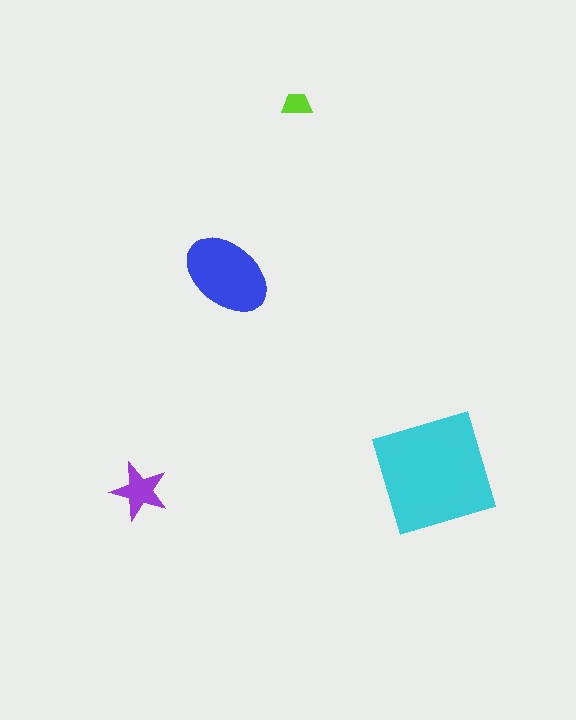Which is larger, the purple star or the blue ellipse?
The blue ellipse.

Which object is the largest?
The cyan square.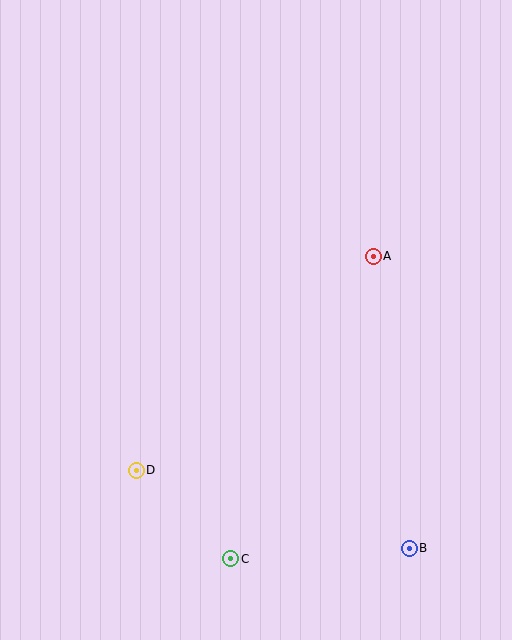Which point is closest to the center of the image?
Point A at (373, 256) is closest to the center.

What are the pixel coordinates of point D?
Point D is at (136, 470).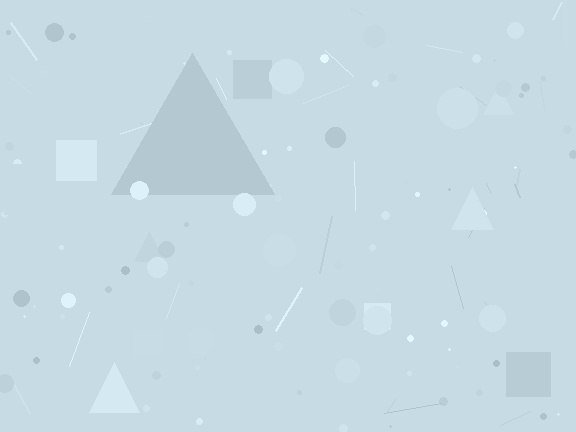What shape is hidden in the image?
A triangle is hidden in the image.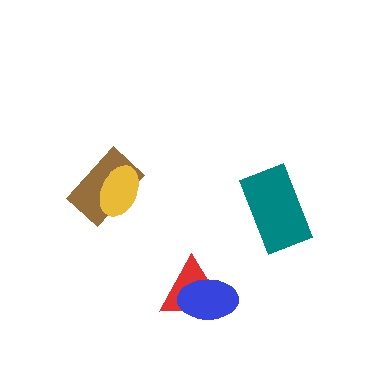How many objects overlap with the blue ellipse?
1 object overlaps with the blue ellipse.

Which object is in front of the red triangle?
The blue ellipse is in front of the red triangle.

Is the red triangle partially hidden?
Yes, it is partially covered by another shape.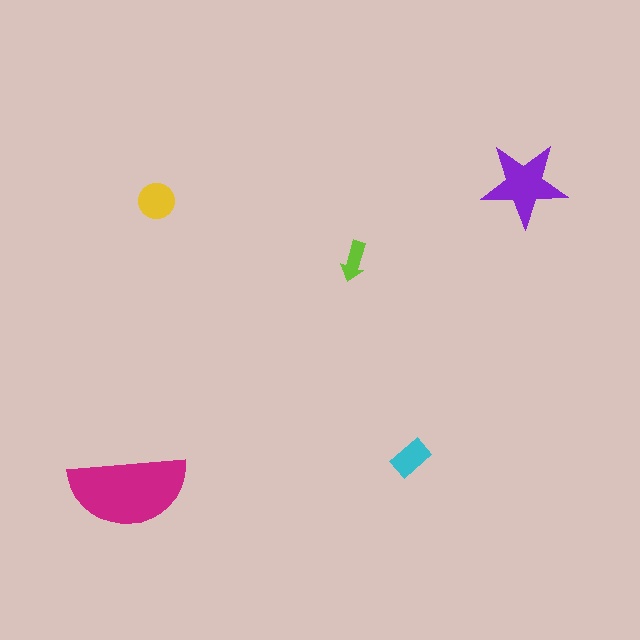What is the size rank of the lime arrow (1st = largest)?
5th.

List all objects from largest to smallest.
The magenta semicircle, the purple star, the yellow circle, the cyan rectangle, the lime arrow.